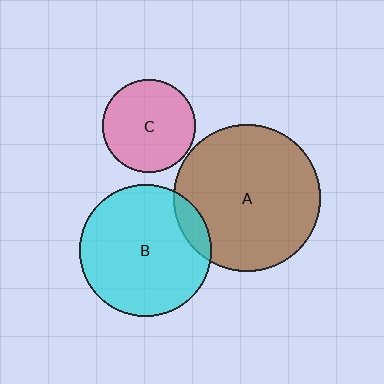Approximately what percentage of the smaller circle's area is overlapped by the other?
Approximately 10%.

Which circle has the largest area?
Circle A (brown).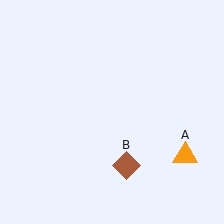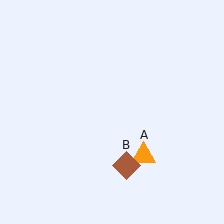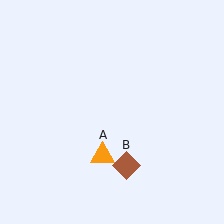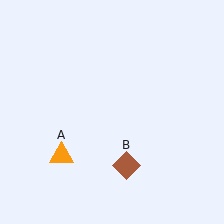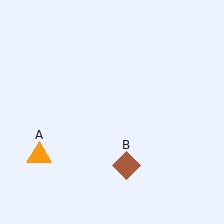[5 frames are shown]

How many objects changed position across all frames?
1 object changed position: orange triangle (object A).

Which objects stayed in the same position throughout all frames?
Brown diamond (object B) remained stationary.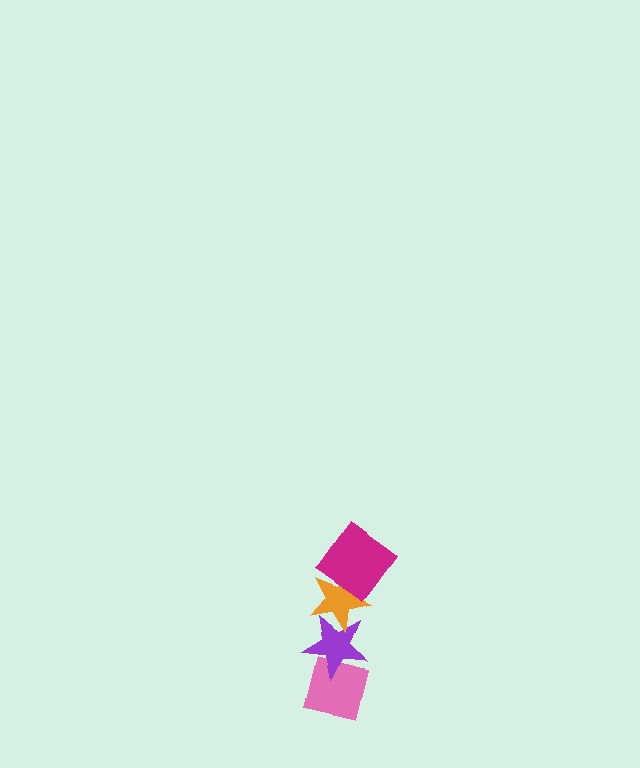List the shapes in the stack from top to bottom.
From top to bottom: the magenta diamond, the orange star, the purple star, the pink square.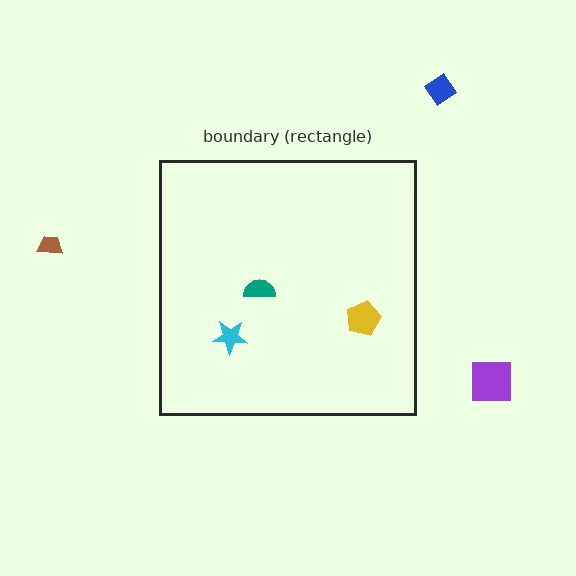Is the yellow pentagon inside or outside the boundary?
Inside.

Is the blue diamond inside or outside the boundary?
Outside.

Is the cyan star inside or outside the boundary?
Inside.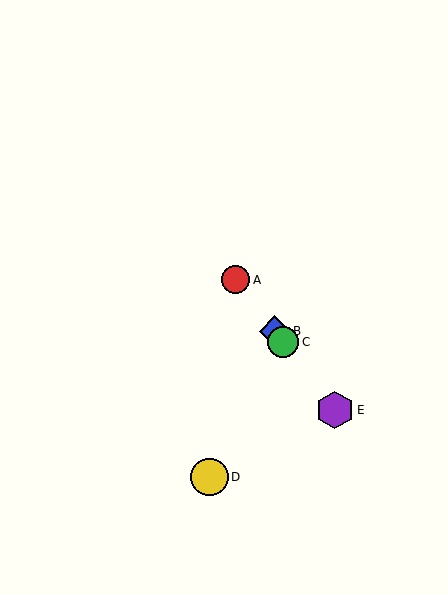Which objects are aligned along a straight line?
Objects A, B, C, E are aligned along a straight line.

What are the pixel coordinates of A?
Object A is at (236, 280).